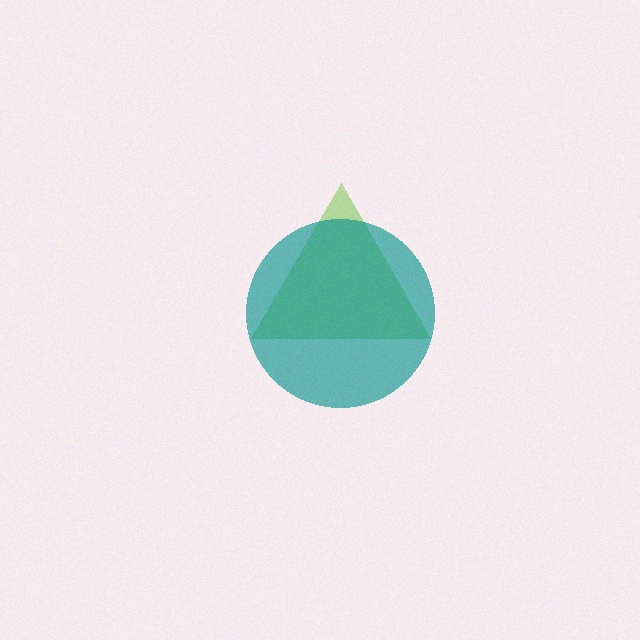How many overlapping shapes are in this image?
There are 2 overlapping shapes in the image.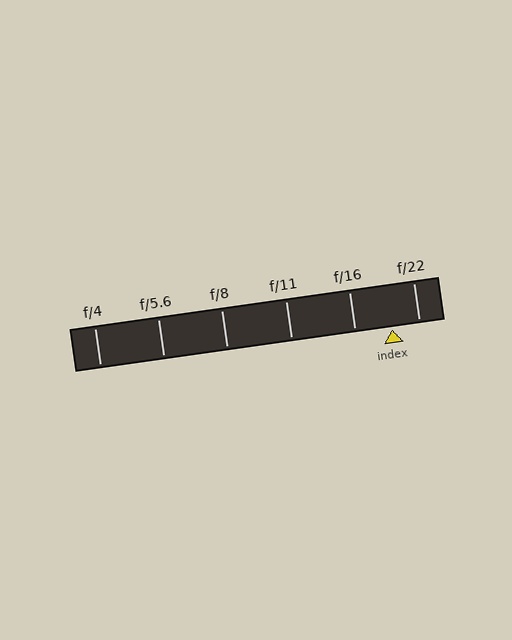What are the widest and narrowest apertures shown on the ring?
The widest aperture shown is f/4 and the narrowest is f/22.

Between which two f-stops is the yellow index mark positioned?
The index mark is between f/16 and f/22.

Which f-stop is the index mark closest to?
The index mark is closest to f/22.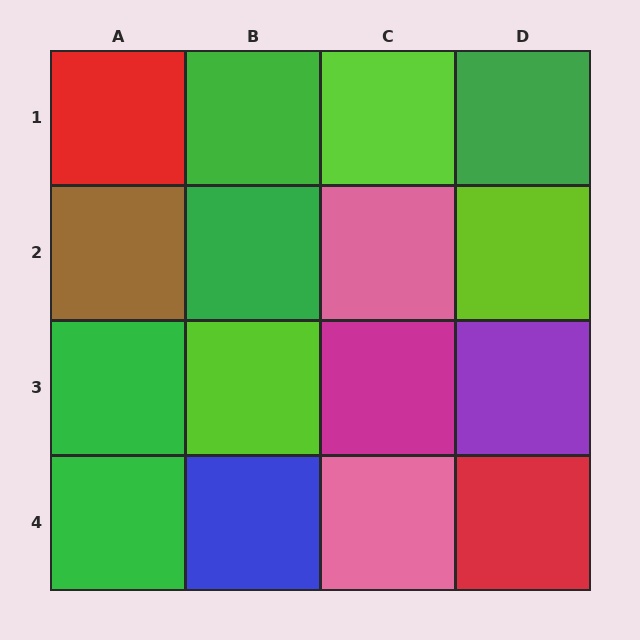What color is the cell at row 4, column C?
Pink.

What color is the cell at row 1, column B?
Green.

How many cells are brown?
1 cell is brown.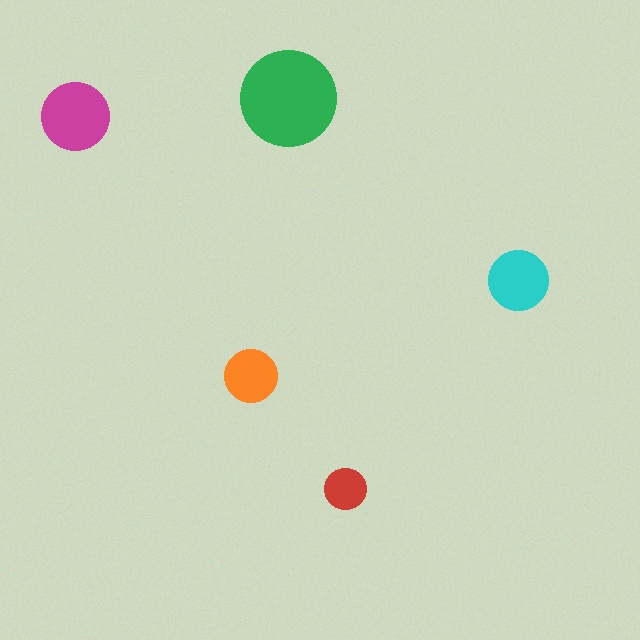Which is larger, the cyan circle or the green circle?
The green one.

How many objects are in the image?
There are 5 objects in the image.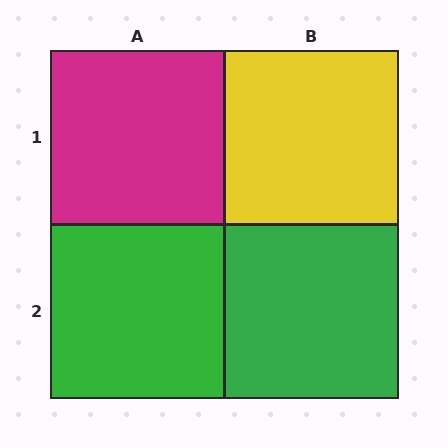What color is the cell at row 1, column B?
Yellow.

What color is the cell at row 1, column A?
Magenta.